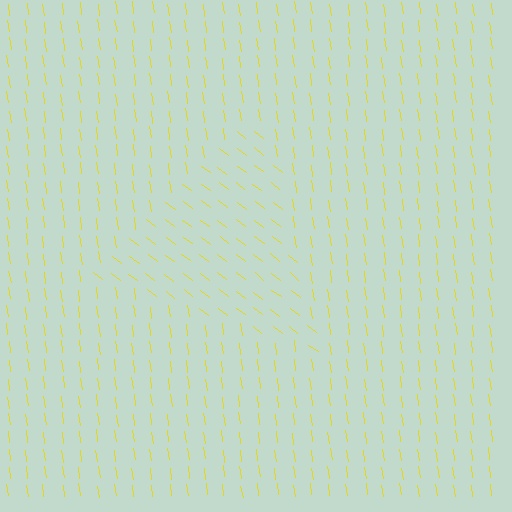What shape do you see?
I see a triangle.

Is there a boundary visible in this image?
Yes, there is a texture boundary formed by a change in line orientation.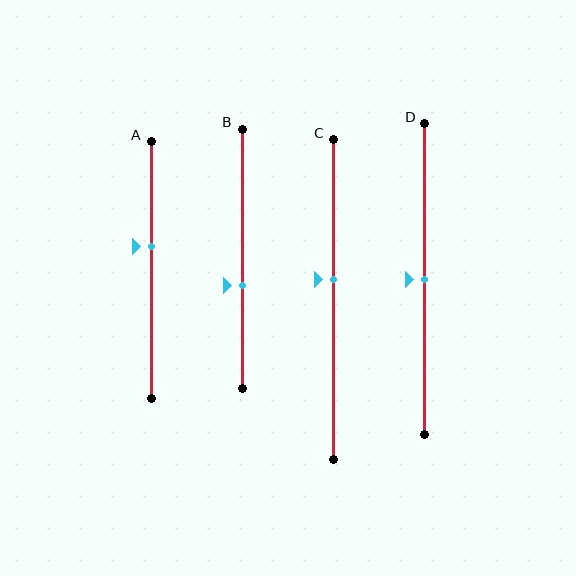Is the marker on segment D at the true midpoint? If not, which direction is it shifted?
Yes, the marker on segment D is at the true midpoint.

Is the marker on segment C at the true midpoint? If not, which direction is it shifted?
No, the marker on segment C is shifted upward by about 6% of the segment length.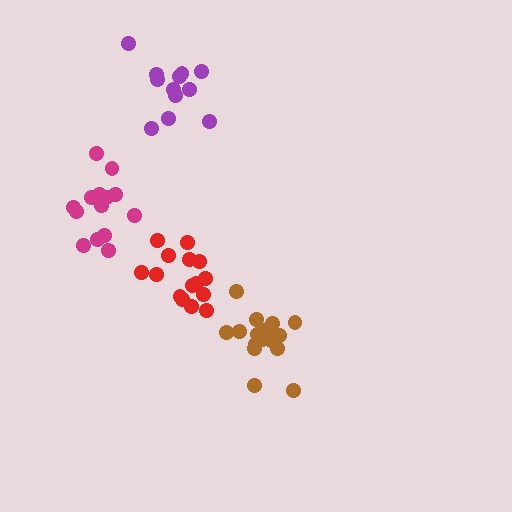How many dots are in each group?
Group 1: 17 dots, Group 2: 15 dots, Group 3: 14 dots, Group 4: 12 dots (58 total).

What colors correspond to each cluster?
The clusters are colored: brown, red, magenta, purple.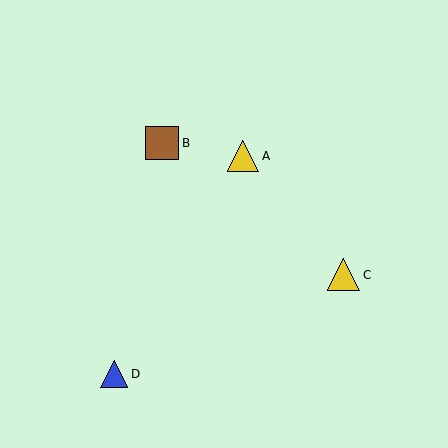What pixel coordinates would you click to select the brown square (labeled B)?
Click at (162, 143) to select the brown square B.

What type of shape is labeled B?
Shape B is a brown square.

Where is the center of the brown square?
The center of the brown square is at (162, 143).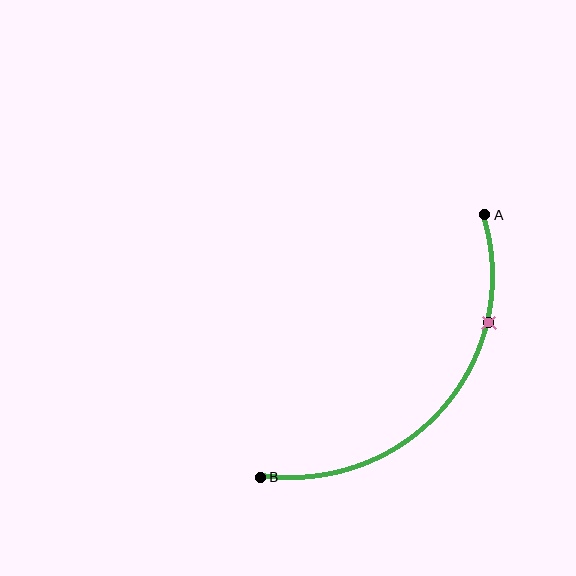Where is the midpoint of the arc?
The arc midpoint is the point on the curve farthest from the straight line joining A and B. It sits below and to the right of that line.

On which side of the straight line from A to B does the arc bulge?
The arc bulges below and to the right of the straight line connecting A and B.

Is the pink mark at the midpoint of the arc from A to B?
No. The pink mark lies on the arc but is closer to endpoint A. The arc midpoint would be at the point on the curve equidistant along the arc from both A and B.